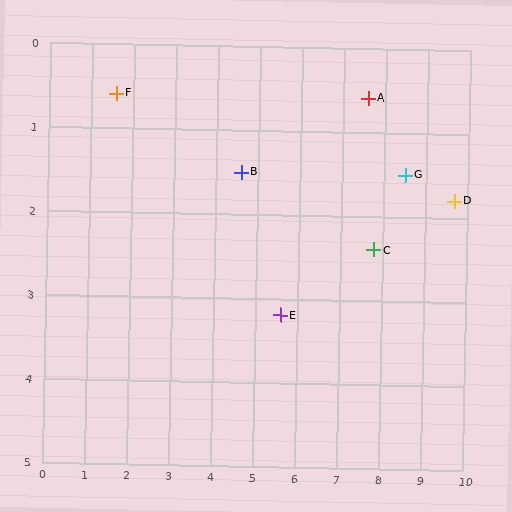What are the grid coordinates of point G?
Point G is at approximately (8.5, 1.5).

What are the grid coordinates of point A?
Point A is at approximately (7.6, 0.6).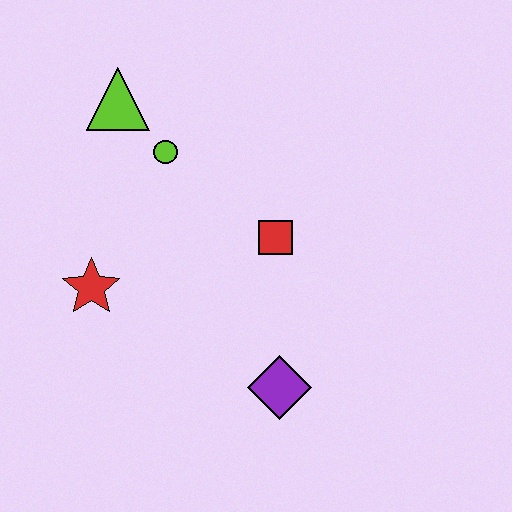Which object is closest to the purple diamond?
The red square is closest to the purple diamond.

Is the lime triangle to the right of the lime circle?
No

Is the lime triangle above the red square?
Yes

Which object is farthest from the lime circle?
The purple diamond is farthest from the lime circle.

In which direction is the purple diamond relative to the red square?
The purple diamond is below the red square.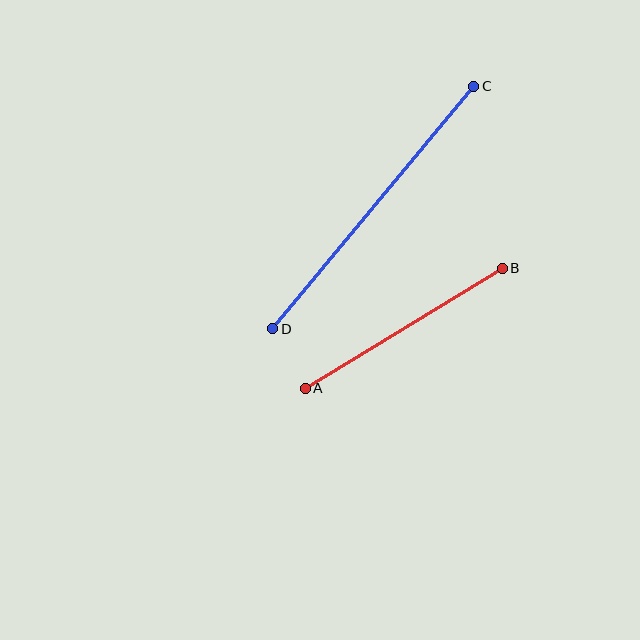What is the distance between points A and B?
The distance is approximately 231 pixels.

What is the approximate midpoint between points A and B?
The midpoint is at approximately (404, 328) pixels.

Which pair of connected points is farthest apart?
Points C and D are farthest apart.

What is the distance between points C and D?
The distance is approximately 315 pixels.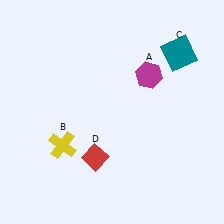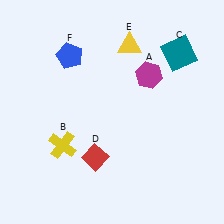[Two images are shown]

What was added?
A yellow triangle (E), a blue pentagon (F) were added in Image 2.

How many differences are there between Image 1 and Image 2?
There are 2 differences between the two images.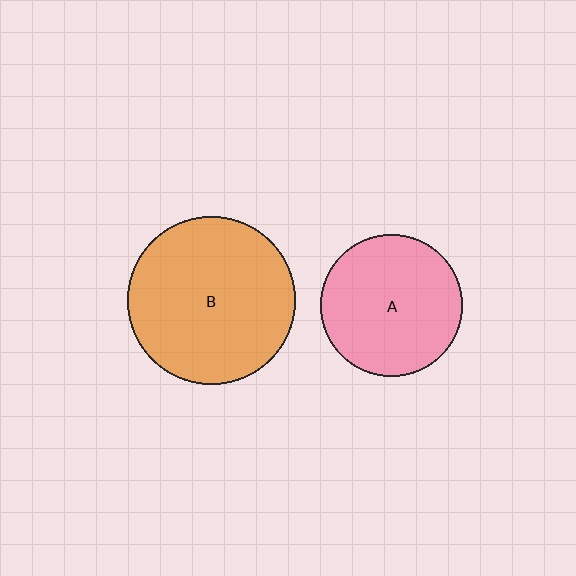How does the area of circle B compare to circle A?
Approximately 1.4 times.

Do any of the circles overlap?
No, none of the circles overlap.